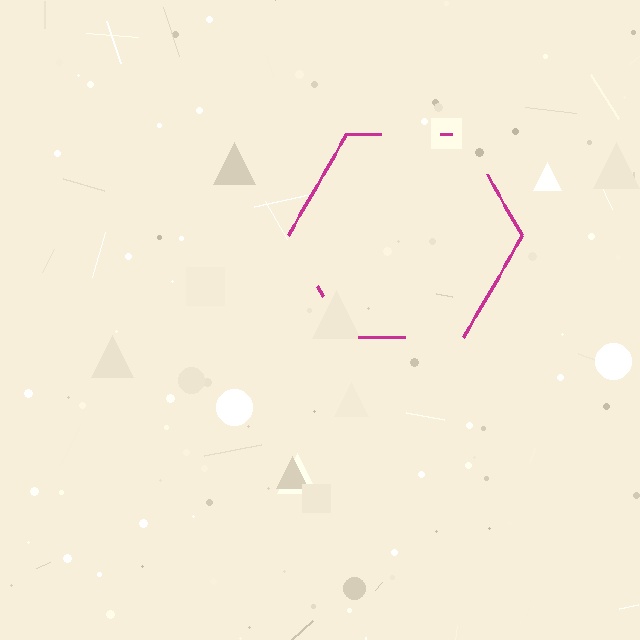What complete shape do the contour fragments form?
The contour fragments form a hexagon.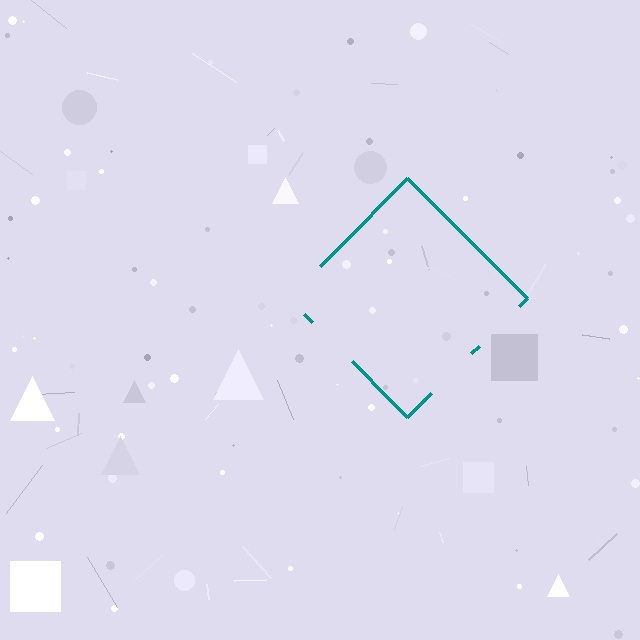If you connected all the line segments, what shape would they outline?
They would outline a diamond.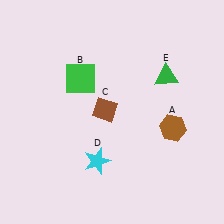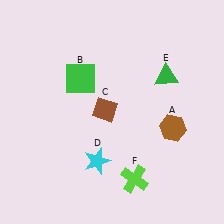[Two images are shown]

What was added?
A lime cross (F) was added in Image 2.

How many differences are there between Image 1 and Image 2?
There is 1 difference between the two images.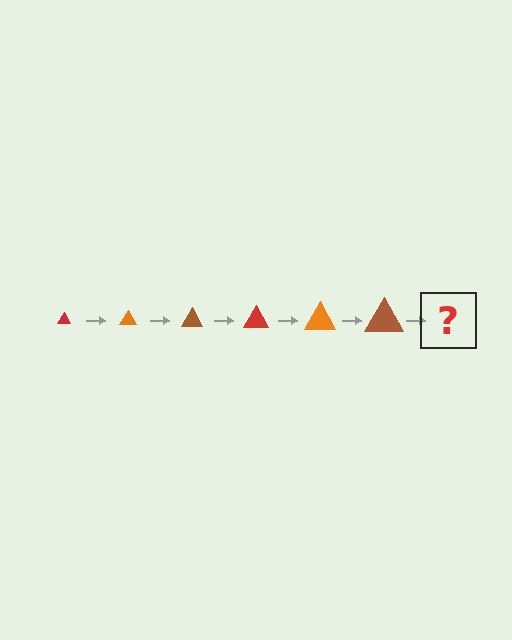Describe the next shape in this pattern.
It should be a red triangle, larger than the previous one.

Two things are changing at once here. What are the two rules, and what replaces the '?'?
The two rules are that the triangle grows larger each step and the color cycles through red, orange, and brown. The '?' should be a red triangle, larger than the previous one.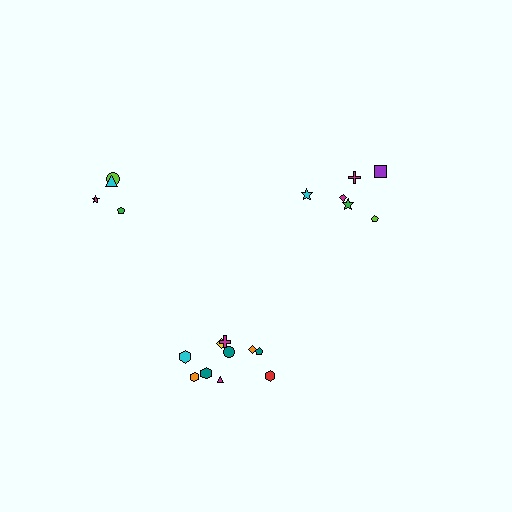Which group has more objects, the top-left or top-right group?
The top-right group.